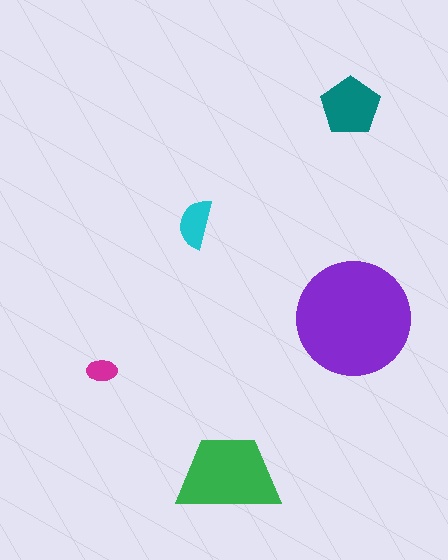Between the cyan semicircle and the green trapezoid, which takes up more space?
The green trapezoid.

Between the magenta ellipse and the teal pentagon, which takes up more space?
The teal pentagon.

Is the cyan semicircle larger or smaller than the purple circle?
Smaller.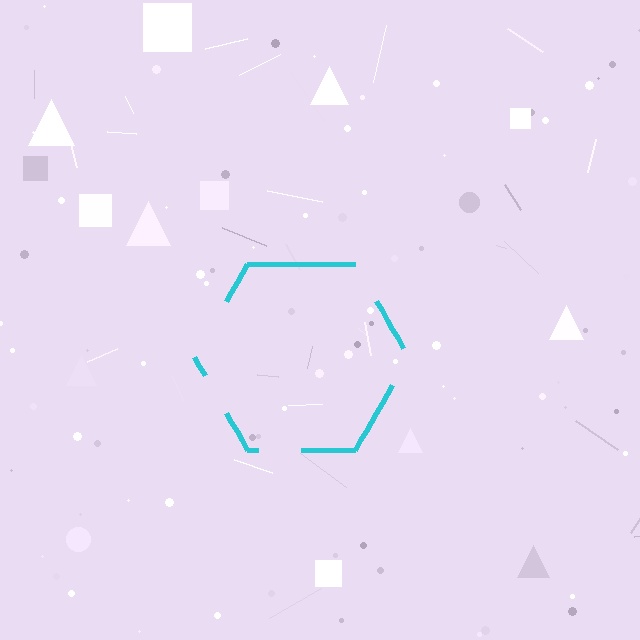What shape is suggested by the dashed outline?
The dashed outline suggests a hexagon.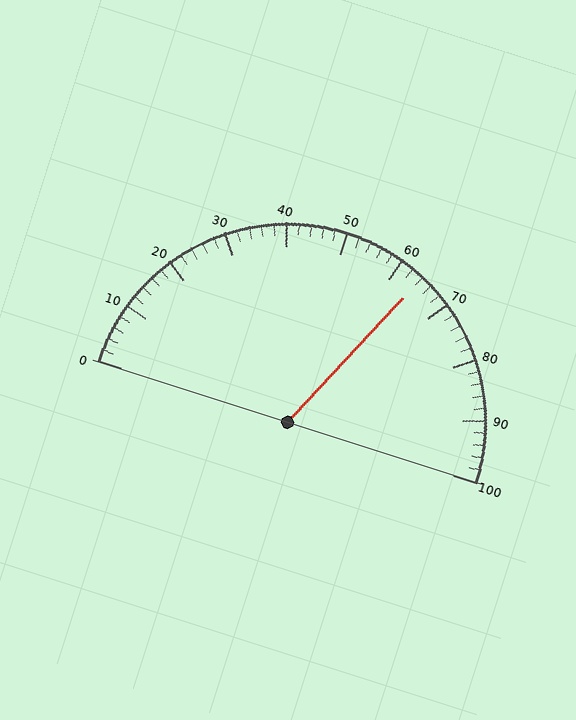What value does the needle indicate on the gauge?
The needle indicates approximately 64.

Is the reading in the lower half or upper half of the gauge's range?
The reading is in the upper half of the range (0 to 100).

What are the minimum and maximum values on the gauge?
The gauge ranges from 0 to 100.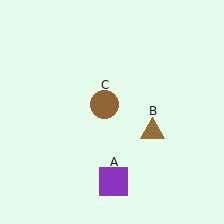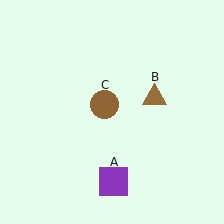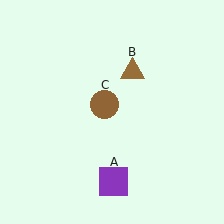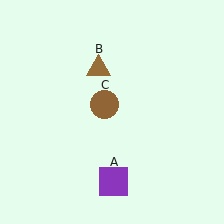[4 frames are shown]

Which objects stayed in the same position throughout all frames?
Purple square (object A) and brown circle (object C) remained stationary.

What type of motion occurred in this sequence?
The brown triangle (object B) rotated counterclockwise around the center of the scene.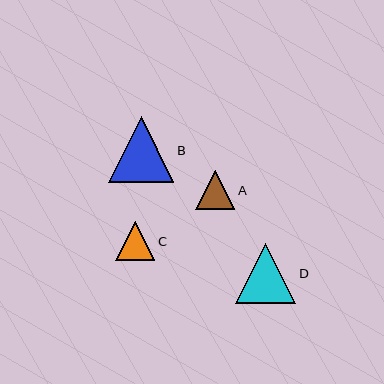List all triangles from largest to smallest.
From largest to smallest: B, D, A, C.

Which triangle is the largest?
Triangle B is the largest with a size of approximately 66 pixels.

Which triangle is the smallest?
Triangle C is the smallest with a size of approximately 39 pixels.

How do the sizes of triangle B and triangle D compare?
Triangle B and triangle D are approximately the same size.